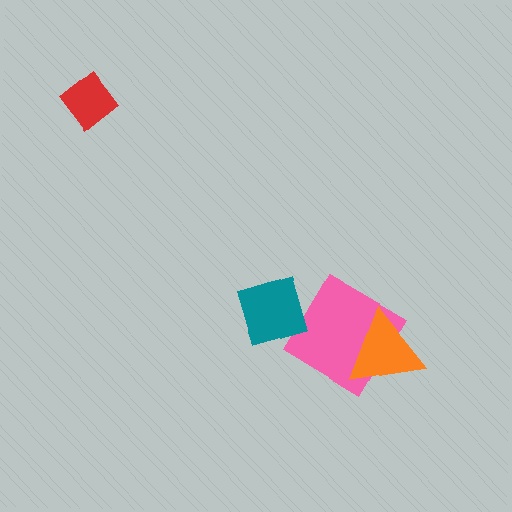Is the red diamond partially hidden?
No, no other shape covers it.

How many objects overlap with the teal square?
0 objects overlap with the teal square.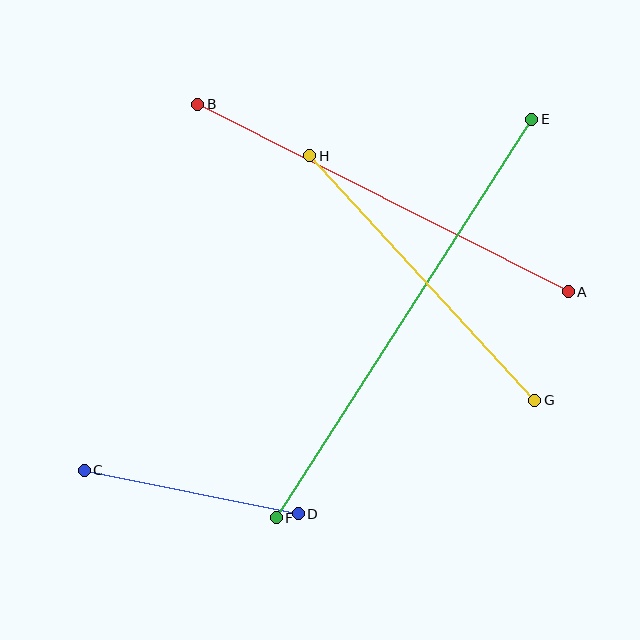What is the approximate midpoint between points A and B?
The midpoint is at approximately (383, 198) pixels.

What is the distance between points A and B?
The distance is approximately 415 pixels.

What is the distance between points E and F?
The distance is approximately 473 pixels.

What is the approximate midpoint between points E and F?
The midpoint is at approximately (404, 318) pixels.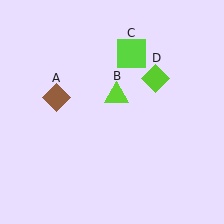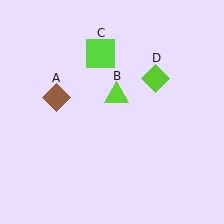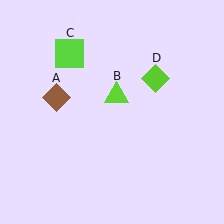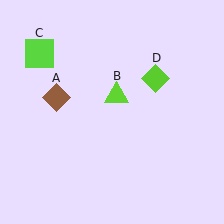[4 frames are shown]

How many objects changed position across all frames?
1 object changed position: lime square (object C).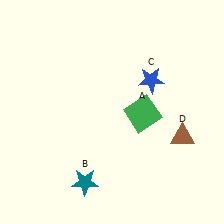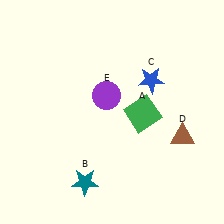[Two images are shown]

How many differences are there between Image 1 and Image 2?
There is 1 difference between the two images.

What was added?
A purple circle (E) was added in Image 2.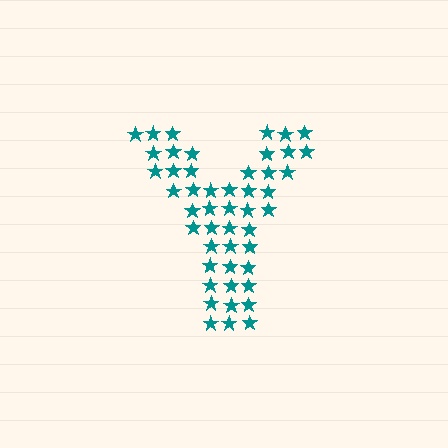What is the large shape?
The large shape is the letter Y.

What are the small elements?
The small elements are stars.